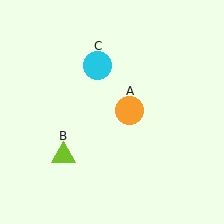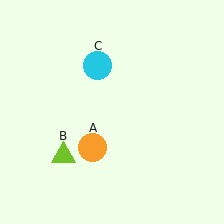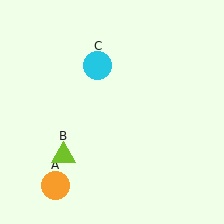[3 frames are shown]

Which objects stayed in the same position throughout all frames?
Lime triangle (object B) and cyan circle (object C) remained stationary.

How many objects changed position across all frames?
1 object changed position: orange circle (object A).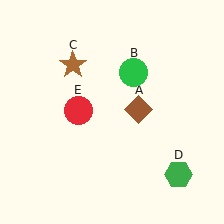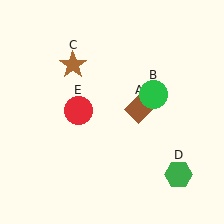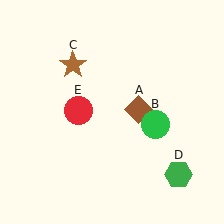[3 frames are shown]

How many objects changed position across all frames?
1 object changed position: green circle (object B).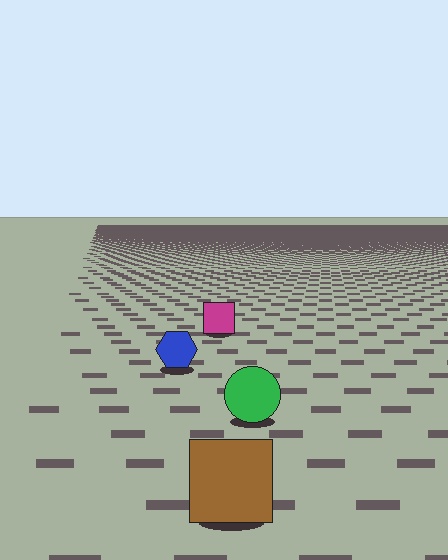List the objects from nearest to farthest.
From nearest to farthest: the brown square, the green circle, the blue hexagon, the magenta square.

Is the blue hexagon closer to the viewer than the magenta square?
Yes. The blue hexagon is closer — you can tell from the texture gradient: the ground texture is coarser near it.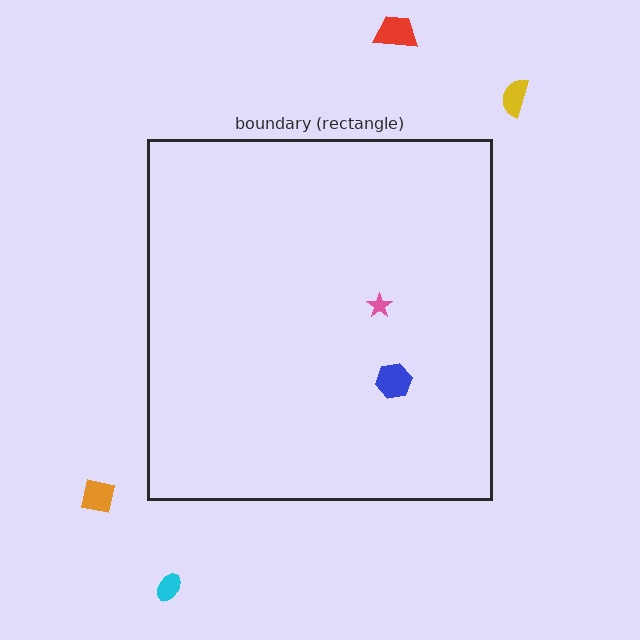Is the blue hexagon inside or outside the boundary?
Inside.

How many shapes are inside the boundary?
2 inside, 4 outside.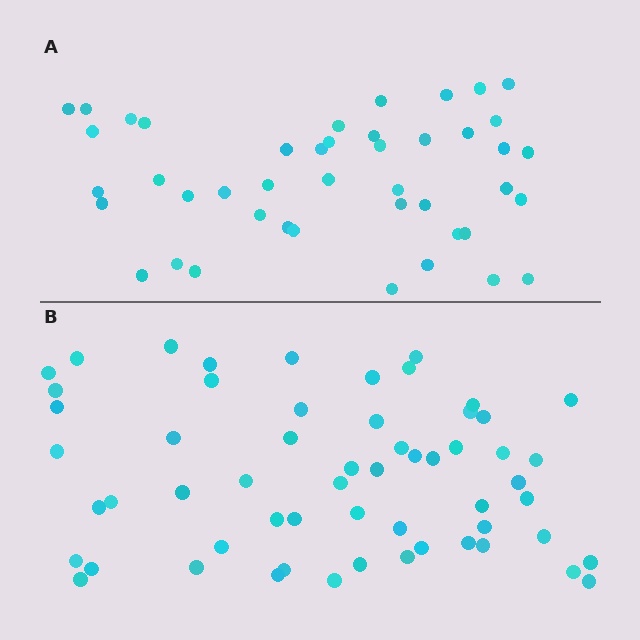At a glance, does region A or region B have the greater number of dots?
Region B (the bottom region) has more dots.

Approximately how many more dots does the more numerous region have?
Region B has approximately 15 more dots than region A.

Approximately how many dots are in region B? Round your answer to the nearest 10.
About 60 dots. (The exact count is 58, which rounds to 60.)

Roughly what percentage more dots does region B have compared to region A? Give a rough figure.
About 30% more.